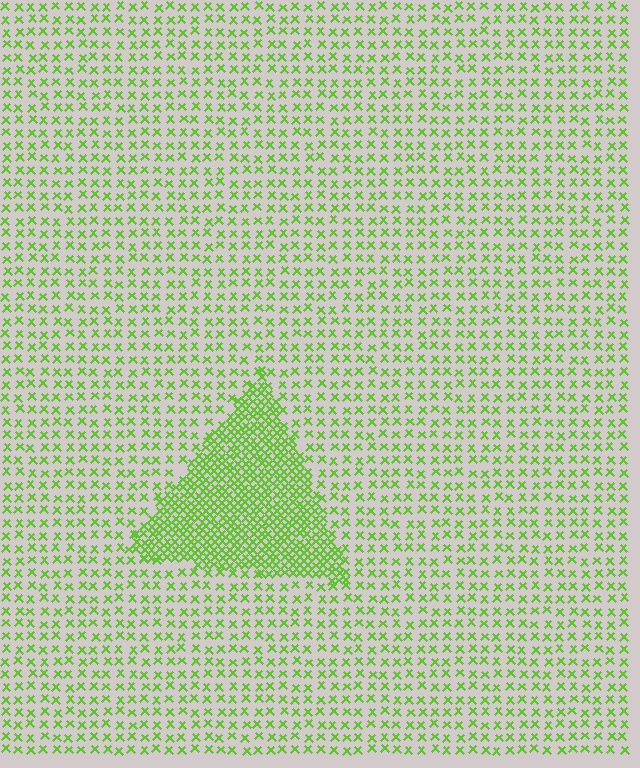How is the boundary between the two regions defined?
The boundary is defined by a change in element density (approximately 2.6x ratio). All elements are the same color, size, and shape.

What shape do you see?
I see a triangle.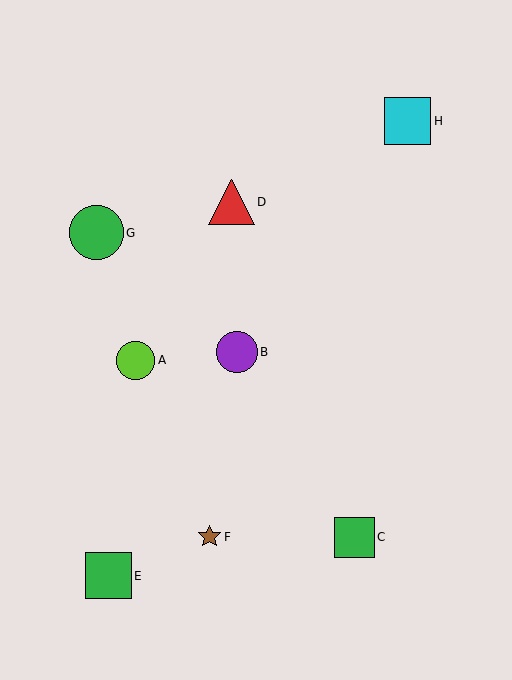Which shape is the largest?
The green circle (labeled G) is the largest.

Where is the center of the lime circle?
The center of the lime circle is at (135, 360).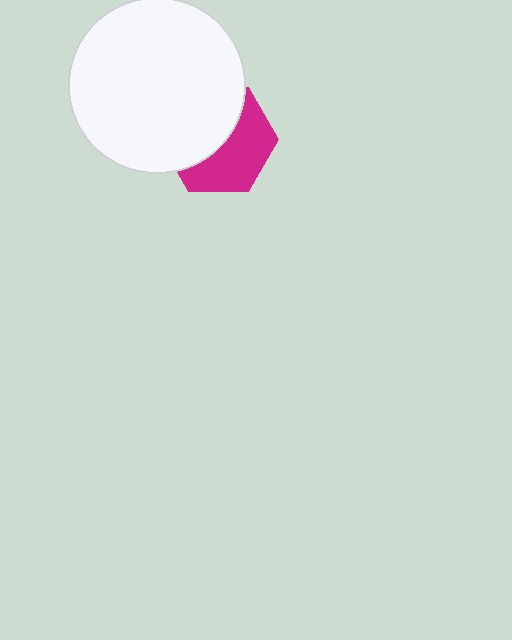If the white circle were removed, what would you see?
You would see the complete magenta hexagon.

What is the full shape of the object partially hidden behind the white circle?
The partially hidden object is a magenta hexagon.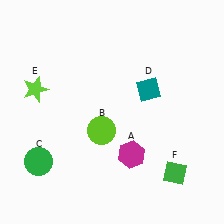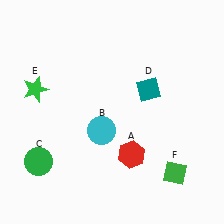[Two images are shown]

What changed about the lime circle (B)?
In Image 1, B is lime. In Image 2, it changed to cyan.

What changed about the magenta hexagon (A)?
In Image 1, A is magenta. In Image 2, it changed to red.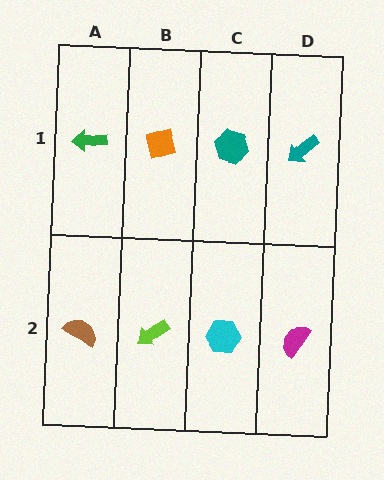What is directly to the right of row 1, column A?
An orange diamond.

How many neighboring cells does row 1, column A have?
2.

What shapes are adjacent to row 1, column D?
A magenta semicircle (row 2, column D), a teal hexagon (row 1, column C).